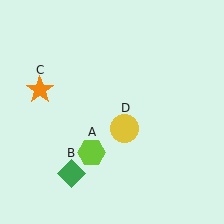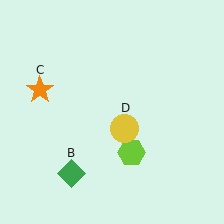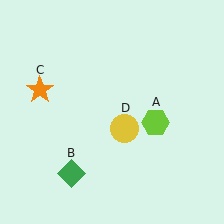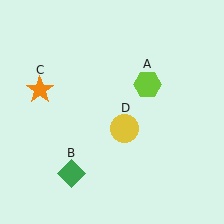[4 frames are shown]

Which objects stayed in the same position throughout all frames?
Green diamond (object B) and orange star (object C) and yellow circle (object D) remained stationary.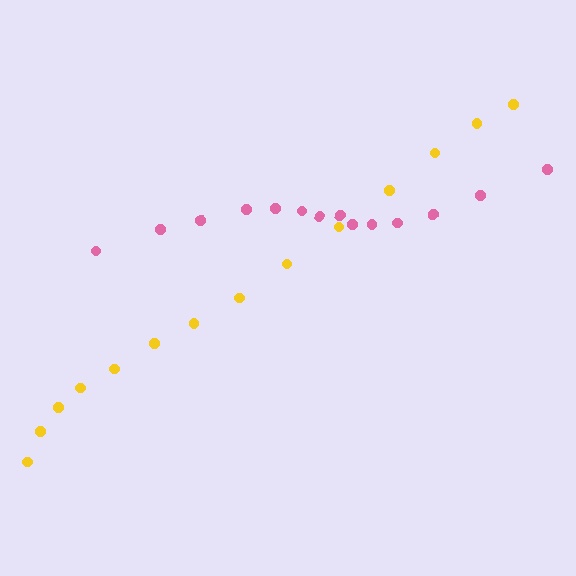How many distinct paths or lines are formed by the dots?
There are 2 distinct paths.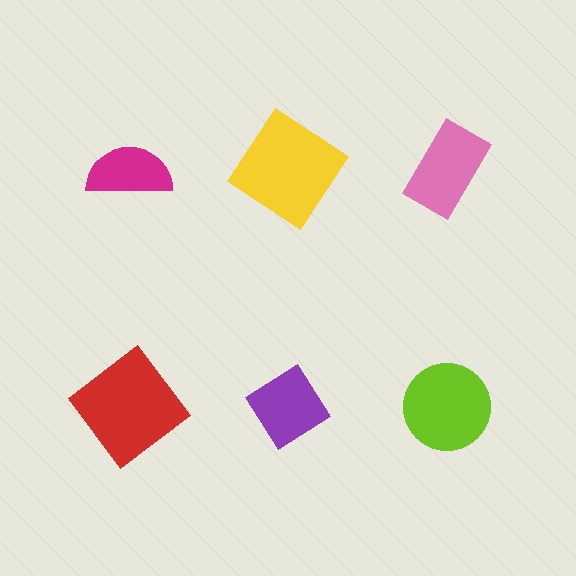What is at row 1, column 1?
A magenta semicircle.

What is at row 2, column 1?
A red diamond.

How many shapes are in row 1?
3 shapes.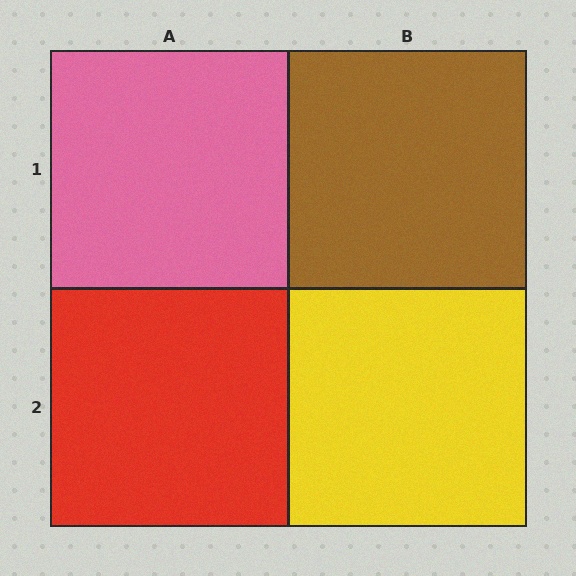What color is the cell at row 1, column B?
Brown.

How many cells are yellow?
1 cell is yellow.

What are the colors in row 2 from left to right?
Red, yellow.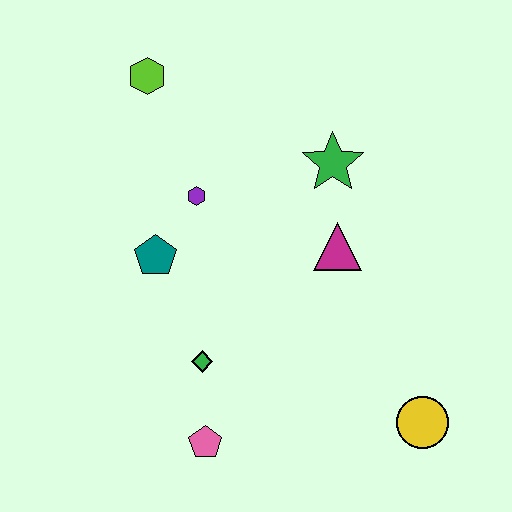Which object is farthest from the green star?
The pink pentagon is farthest from the green star.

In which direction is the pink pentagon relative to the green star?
The pink pentagon is below the green star.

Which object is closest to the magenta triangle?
The green star is closest to the magenta triangle.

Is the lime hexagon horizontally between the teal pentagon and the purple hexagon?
No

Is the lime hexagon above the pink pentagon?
Yes